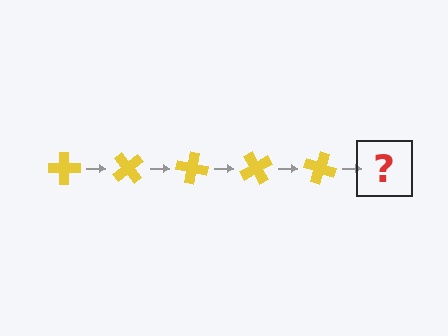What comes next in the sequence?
The next element should be a yellow cross rotated 250 degrees.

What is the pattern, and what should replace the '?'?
The pattern is that the cross rotates 50 degrees each step. The '?' should be a yellow cross rotated 250 degrees.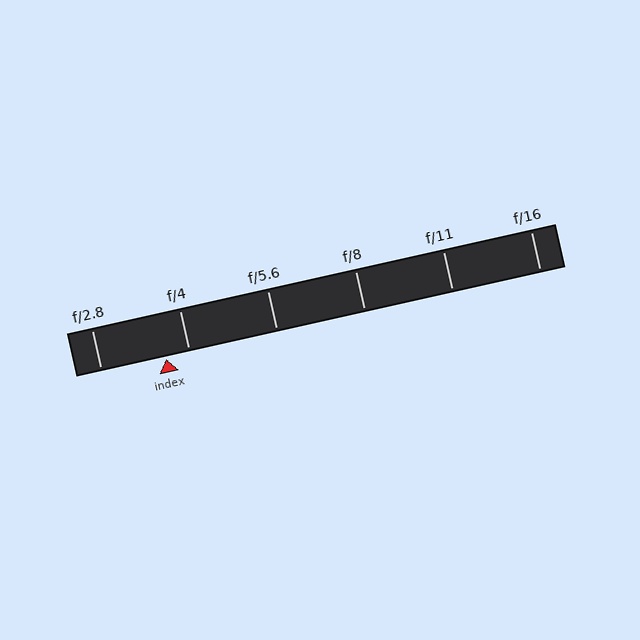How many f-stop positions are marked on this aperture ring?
There are 6 f-stop positions marked.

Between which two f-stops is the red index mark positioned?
The index mark is between f/2.8 and f/4.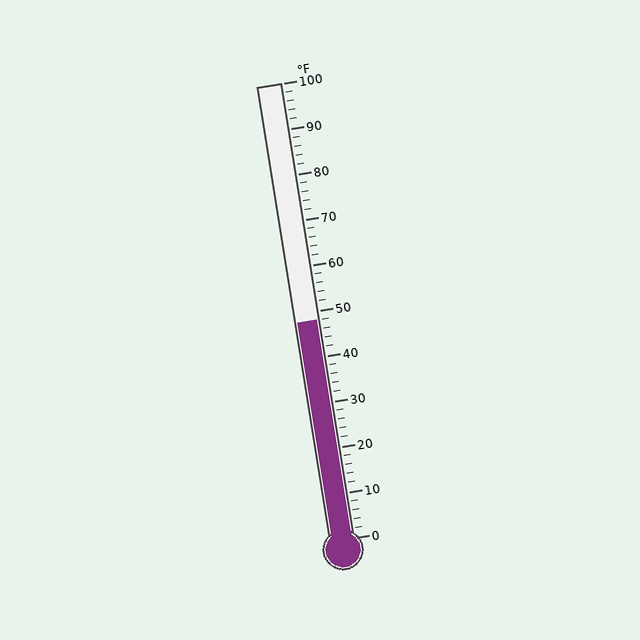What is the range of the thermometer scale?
The thermometer scale ranges from 0°F to 100°F.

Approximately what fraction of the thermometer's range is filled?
The thermometer is filled to approximately 50% of its range.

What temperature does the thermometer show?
The thermometer shows approximately 48°F.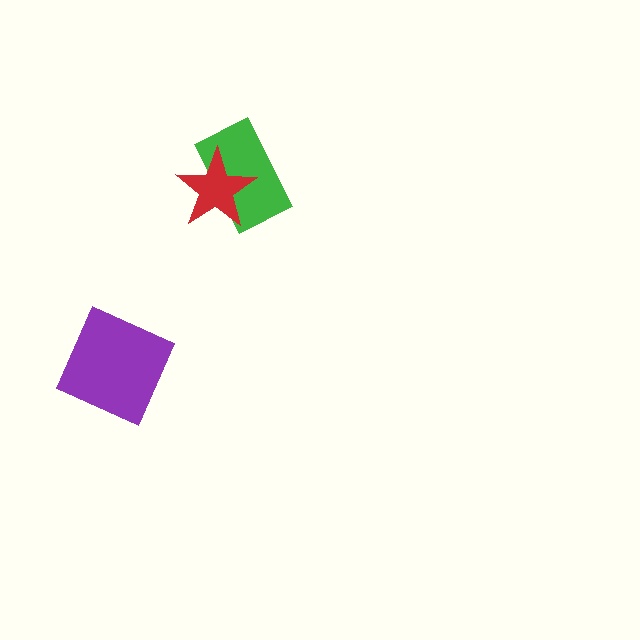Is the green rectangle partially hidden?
Yes, it is partially covered by another shape.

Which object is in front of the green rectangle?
The red star is in front of the green rectangle.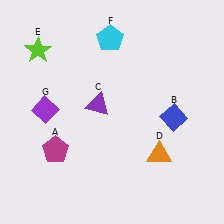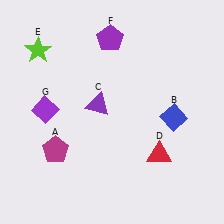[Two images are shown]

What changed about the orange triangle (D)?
In Image 1, D is orange. In Image 2, it changed to red.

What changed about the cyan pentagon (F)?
In Image 1, F is cyan. In Image 2, it changed to purple.